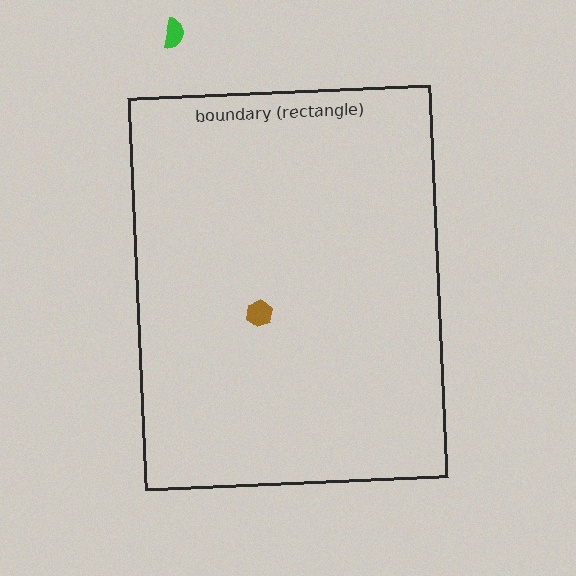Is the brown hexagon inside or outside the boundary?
Inside.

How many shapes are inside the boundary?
1 inside, 1 outside.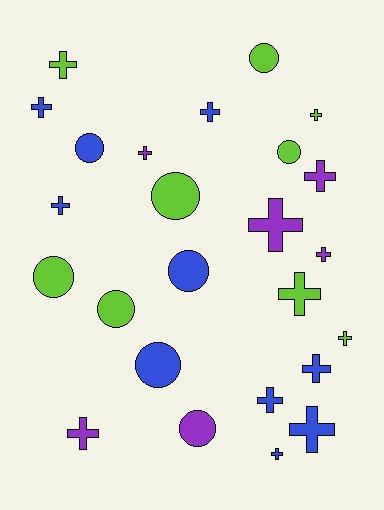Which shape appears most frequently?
Cross, with 16 objects.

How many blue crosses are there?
There are 7 blue crosses.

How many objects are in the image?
There are 25 objects.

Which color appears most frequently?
Blue, with 10 objects.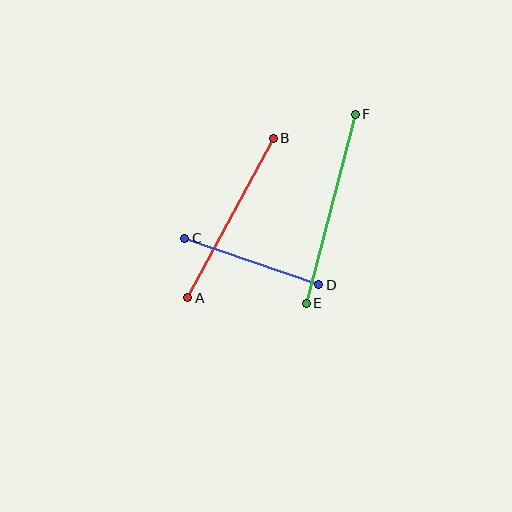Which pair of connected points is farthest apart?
Points E and F are farthest apart.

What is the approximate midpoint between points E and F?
The midpoint is at approximately (331, 209) pixels.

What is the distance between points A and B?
The distance is approximately 181 pixels.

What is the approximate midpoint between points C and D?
The midpoint is at approximately (252, 261) pixels.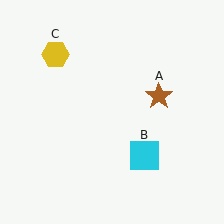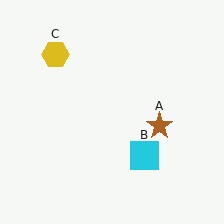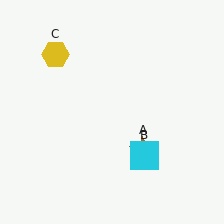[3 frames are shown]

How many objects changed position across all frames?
1 object changed position: brown star (object A).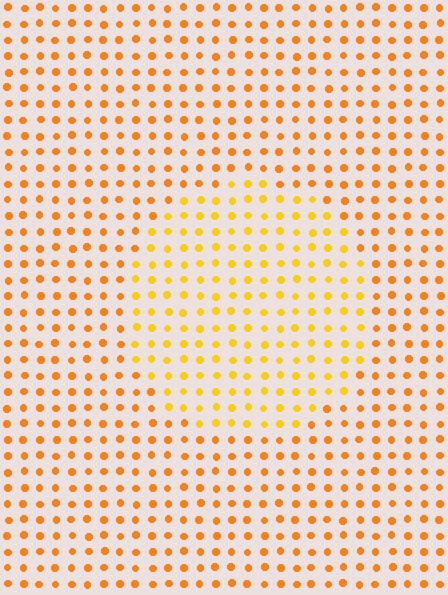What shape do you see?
I see a circle.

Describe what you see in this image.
The image is filled with small orange elements in a uniform arrangement. A circle-shaped region is visible where the elements are tinted to a slightly different hue, forming a subtle color boundary.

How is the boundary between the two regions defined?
The boundary is defined purely by a slight shift in hue (about 21 degrees). Spacing, size, and orientation are identical on both sides.